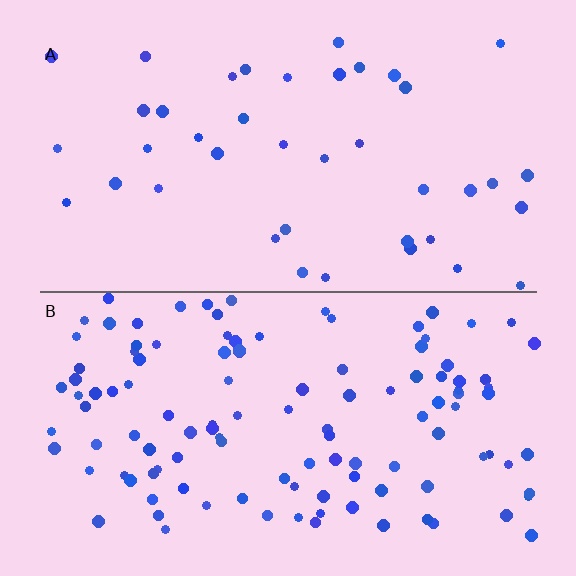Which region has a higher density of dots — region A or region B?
B (the bottom).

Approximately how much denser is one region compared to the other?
Approximately 2.9× — region B over region A.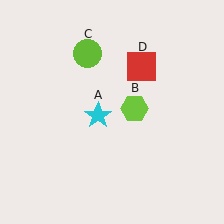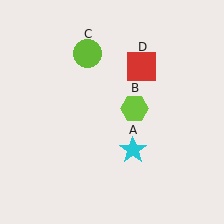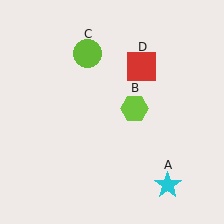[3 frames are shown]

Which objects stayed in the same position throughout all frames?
Lime hexagon (object B) and lime circle (object C) and red square (object D) remained stationary.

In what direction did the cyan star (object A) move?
The cyan star (object A) moved down and to the right.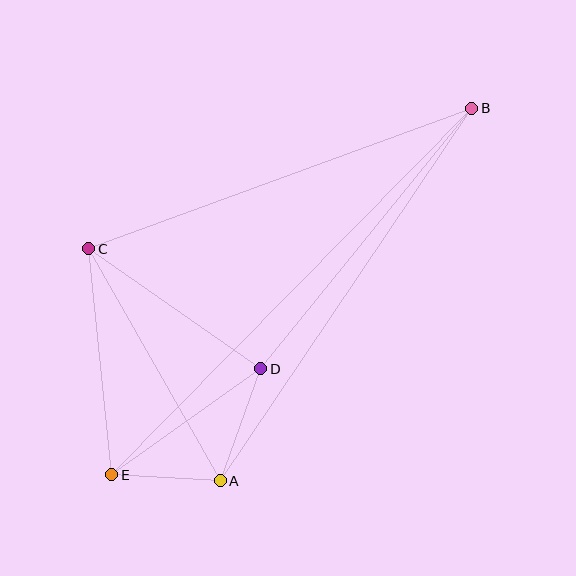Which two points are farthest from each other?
Points B and E are farthest from each other.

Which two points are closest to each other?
Points A and E are closest to each other.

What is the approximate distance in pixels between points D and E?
The distance between D and E is approximately 183 pixels.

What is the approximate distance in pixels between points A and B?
The distance between A and B is approximately 449 pixels.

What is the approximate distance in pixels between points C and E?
The distance between C and E is approximately 227 pixels.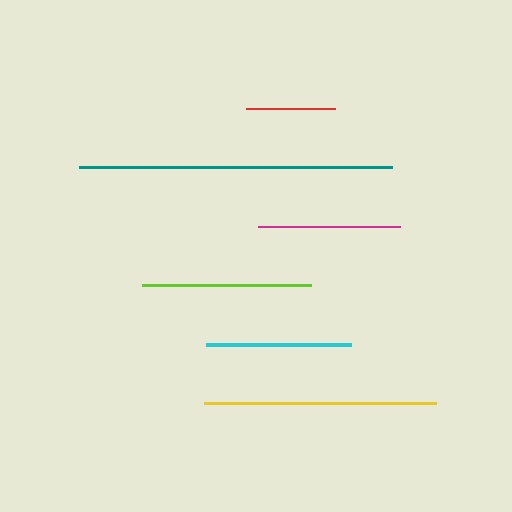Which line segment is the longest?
The teal line is the longest at approximately 313 pixels.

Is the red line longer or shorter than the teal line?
The teal line is longer than the red line.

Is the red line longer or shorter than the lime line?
The lime line is longer than the red line.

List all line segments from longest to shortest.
From longest to shortest: teal, yellow, lime, cyan, magenta, red.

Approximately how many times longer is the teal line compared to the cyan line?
The teal line is approximately 2.2 times the length of the cyan line.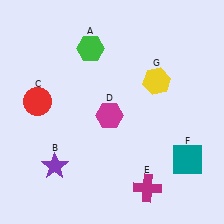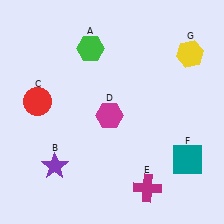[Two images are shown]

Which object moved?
The yellow hexagon (G) moved right.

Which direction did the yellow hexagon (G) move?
The yellow hexagon (G) moved right.